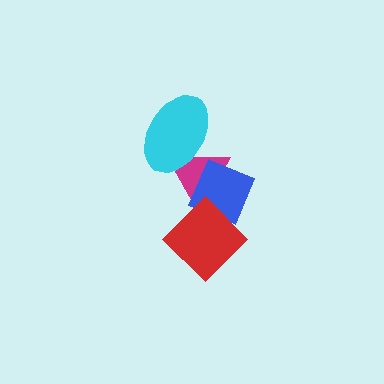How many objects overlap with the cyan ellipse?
1 object overlaps with the cyan ellipse.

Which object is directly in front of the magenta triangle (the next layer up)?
The cyan ellipse is directly in front of the magenta triangle.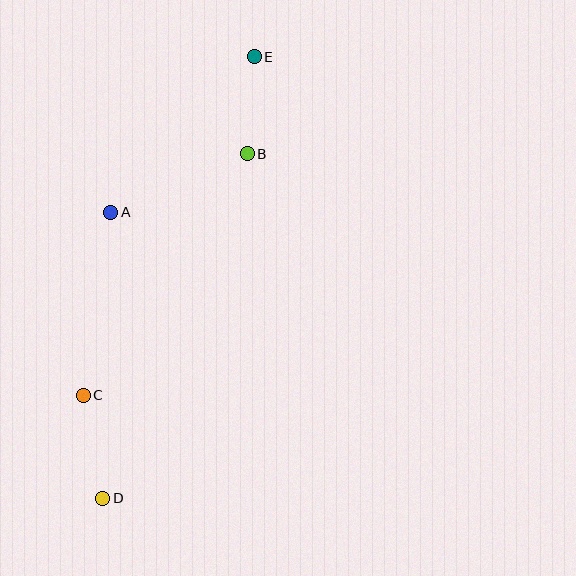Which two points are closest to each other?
Points B and E are closest to each other.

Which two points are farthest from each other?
Points D and E are farthest from each other.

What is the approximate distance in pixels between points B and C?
The distance between B and C is approximately 292 pixels.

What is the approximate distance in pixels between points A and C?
The distance between A and C is approximately 185 pixels.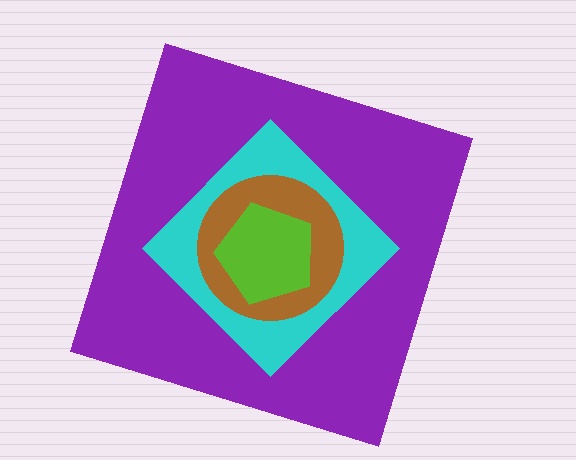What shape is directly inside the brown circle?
The lime pentagon.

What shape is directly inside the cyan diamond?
The brown circle.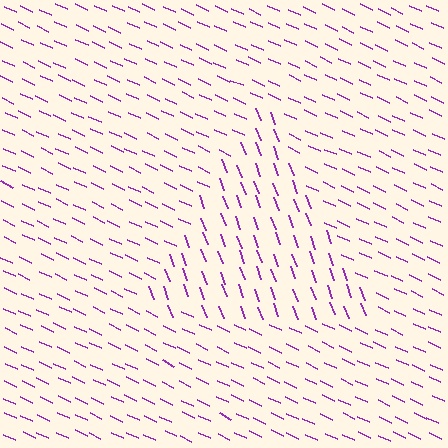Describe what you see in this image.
The image is filled with small purple line segments. A triangle region in the image has lines oriented differently from the surrounding lines, creating a visible texture boundary.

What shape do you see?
I see a triangle.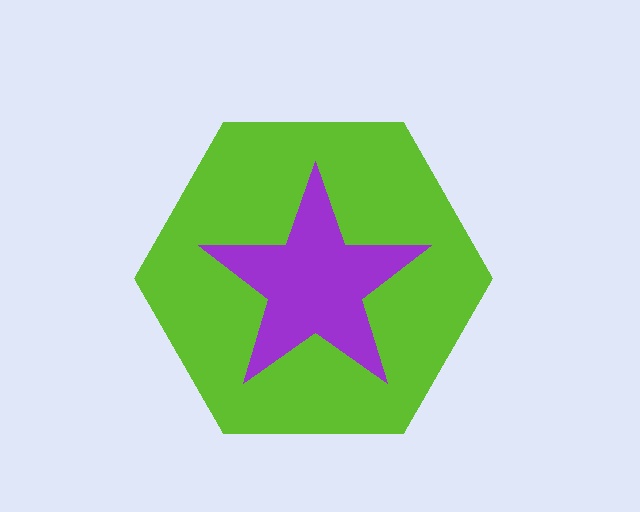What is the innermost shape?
The purple star.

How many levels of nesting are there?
2.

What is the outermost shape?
The lime hexagon.